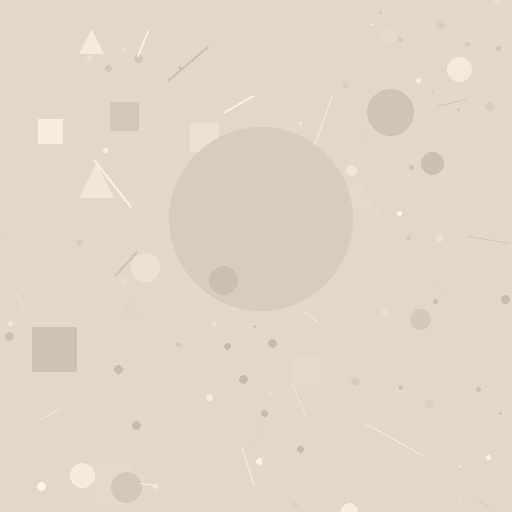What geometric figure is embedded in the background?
A circle is embedded in the background.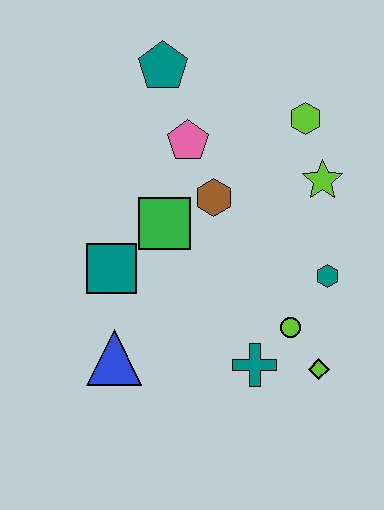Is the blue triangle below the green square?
Yes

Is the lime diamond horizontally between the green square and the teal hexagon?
Yes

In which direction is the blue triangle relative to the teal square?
The blue triangle is below the teal square.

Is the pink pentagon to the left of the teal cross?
Yes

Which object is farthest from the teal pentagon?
The lime diamond is farthest from the teal pentagon.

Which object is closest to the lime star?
The lime hexagon is closest to the lime star.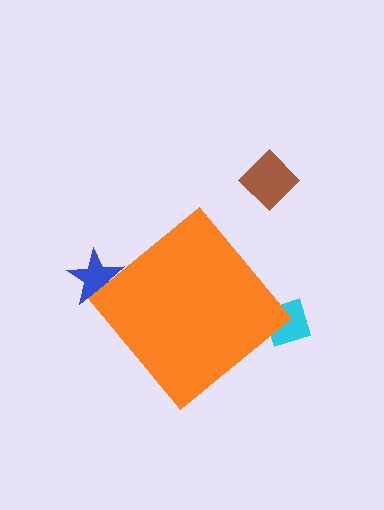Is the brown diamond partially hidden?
No, the brown diamond is fully visible.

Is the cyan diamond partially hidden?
Yes, the cyan diamond is partially hidden behind the orange diamond.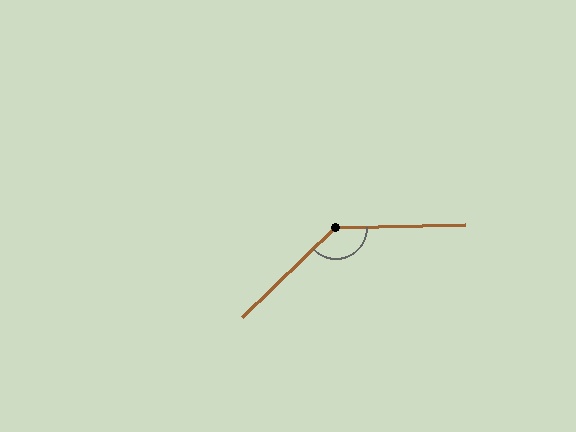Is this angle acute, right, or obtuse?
It is obtuse.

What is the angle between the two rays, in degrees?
Approximately 137 degrees.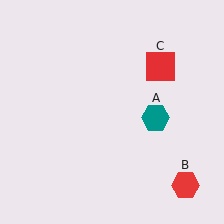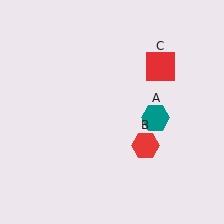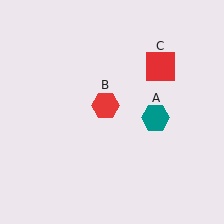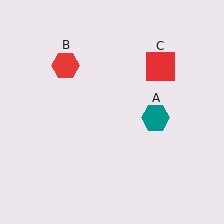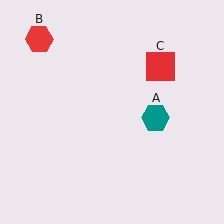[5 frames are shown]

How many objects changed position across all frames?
1 object changed position: red hexagon (object B).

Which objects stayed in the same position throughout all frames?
Teal hexagon (object A) and red square (object C) remained stationary.